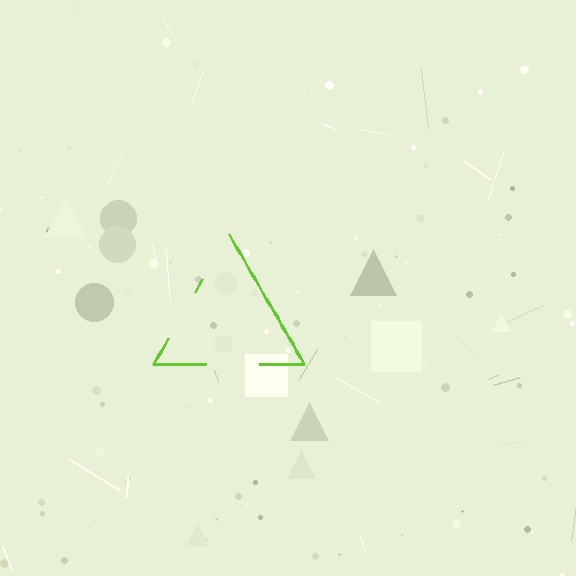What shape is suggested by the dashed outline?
The dashed outline suggests a triangle.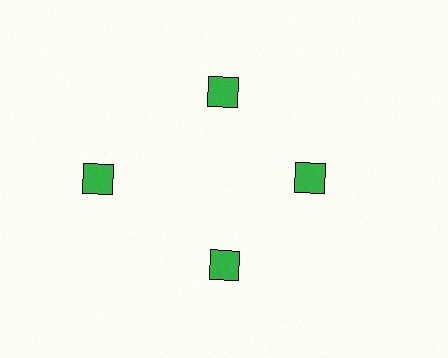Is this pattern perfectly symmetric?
No. The 4 green diamonds are arranged in a ring, but one element near the 9 o'clock position is pushed outward from the center, breaking the 4-fold rotational symmetry.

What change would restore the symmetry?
The symmetry would be restored by moving it inward, back onto the ring so that all 4 diamonds sit at equal angles and equal distance from the center.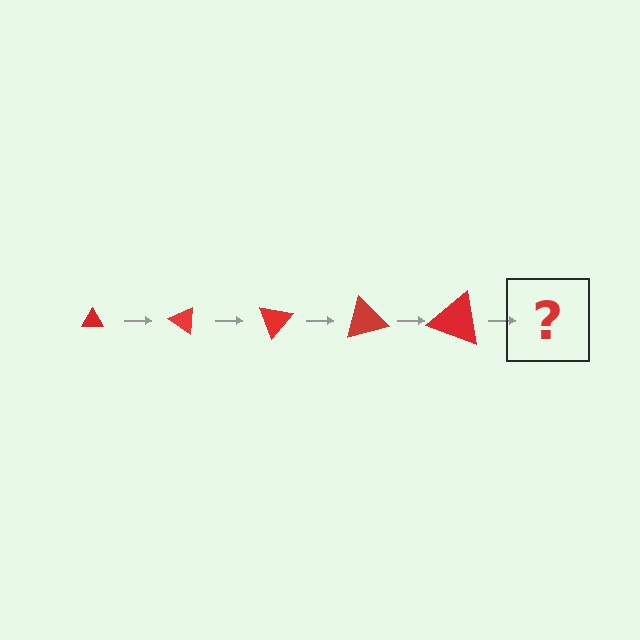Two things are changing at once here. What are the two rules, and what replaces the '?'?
The two rules are that the triangle grows larger each step and it rotates 35 degrees each step. The '?' should be a triangle, larger than the previous one and rotated 175 degrees from the start.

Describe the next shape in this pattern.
It should be a triangle, larger than the previous one and rotated 175 degrees from the start.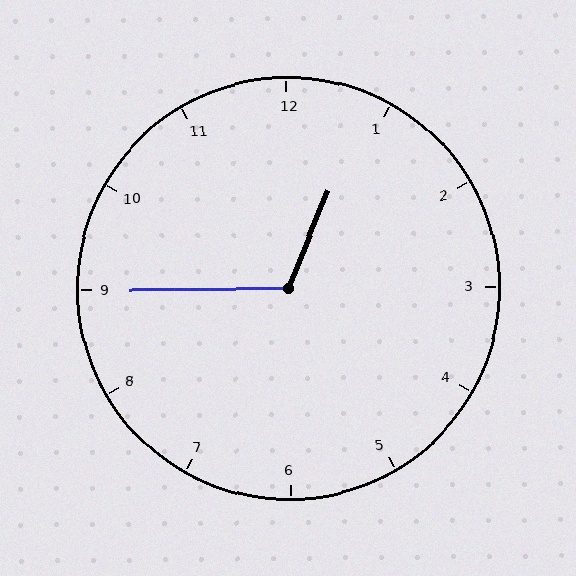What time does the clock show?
12:45.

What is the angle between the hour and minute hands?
Approximately 112 degrees.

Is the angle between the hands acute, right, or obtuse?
It is obtuse.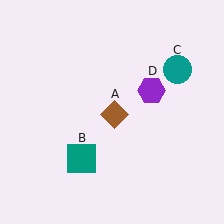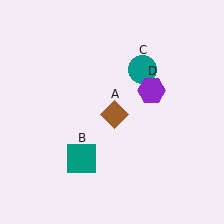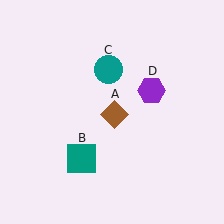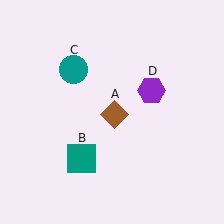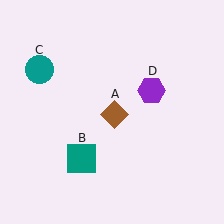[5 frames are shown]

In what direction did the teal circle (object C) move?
The teal circle (object C) moved left.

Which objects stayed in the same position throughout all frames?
Brown diamond (object A) and teal square (object B) and purple hexagon (object D) remained stationary.